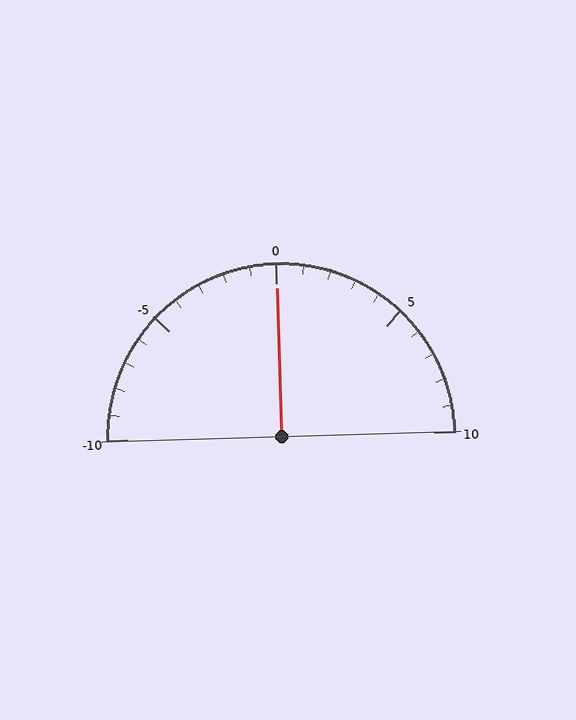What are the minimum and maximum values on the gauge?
The gauge ranges from -10 to 10.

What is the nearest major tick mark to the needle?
The nearest major tick mark is 0.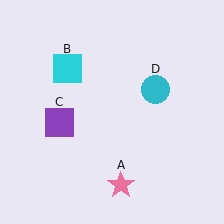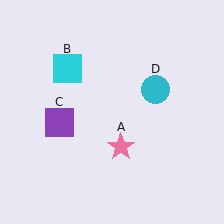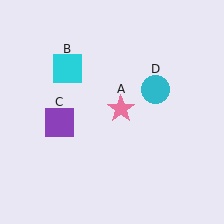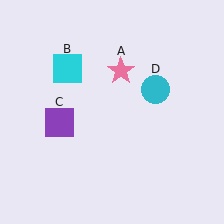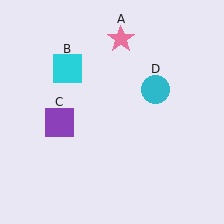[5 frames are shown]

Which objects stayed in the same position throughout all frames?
Cyan square (object B) and purple square (object C) and cyan circle (object D) remained stationary.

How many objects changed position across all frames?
1 object changed position: pink star (object A).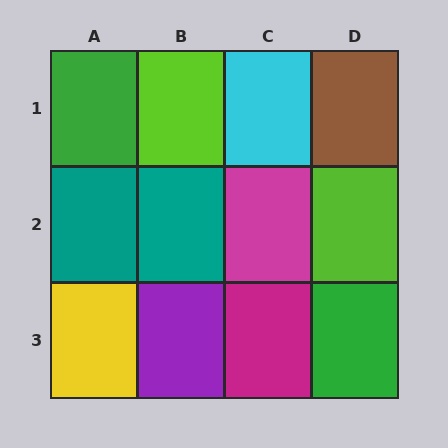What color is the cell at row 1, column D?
Brown.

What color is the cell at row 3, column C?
Magenta.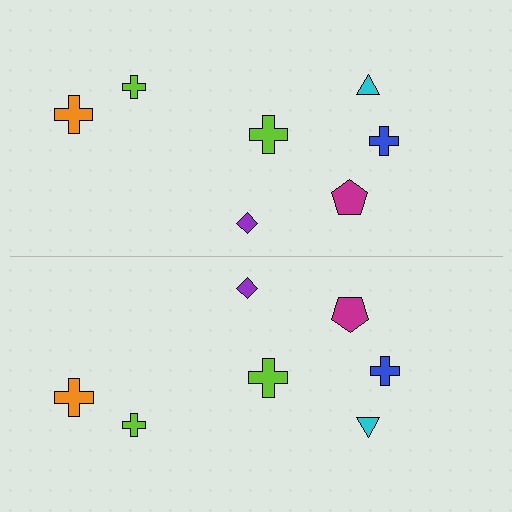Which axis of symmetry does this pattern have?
The pattern has a horizontal axis of symmetry running through the center of the image.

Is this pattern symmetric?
Yes, this pattern has bilateral (reflection) symmetry.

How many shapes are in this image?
There are 14 shapes in this image.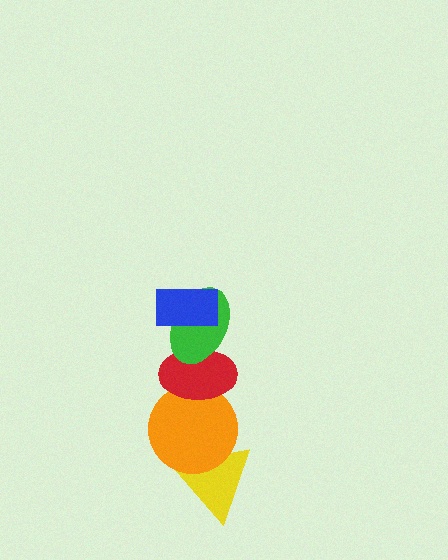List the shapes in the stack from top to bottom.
From top to bottom: the blue rectangle, the green ellipse, the red ellipse, the orange circle, the yellow triangle.